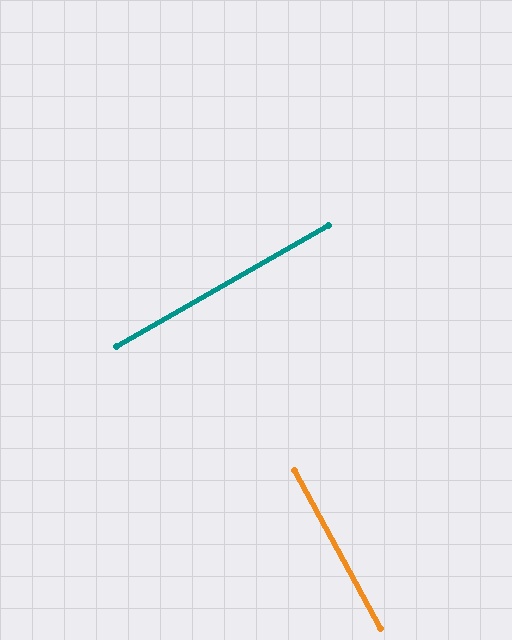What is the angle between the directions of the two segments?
Approximately 89 degrees.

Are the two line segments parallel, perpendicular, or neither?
Perpendicular — they meet at approximately 89°.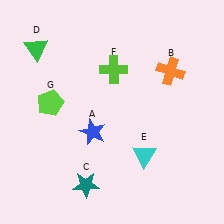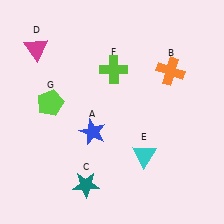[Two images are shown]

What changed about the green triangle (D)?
In Image 1, D is green. In Image 2, it changed to magenta.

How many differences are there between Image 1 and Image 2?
There is 1 difference between the two images.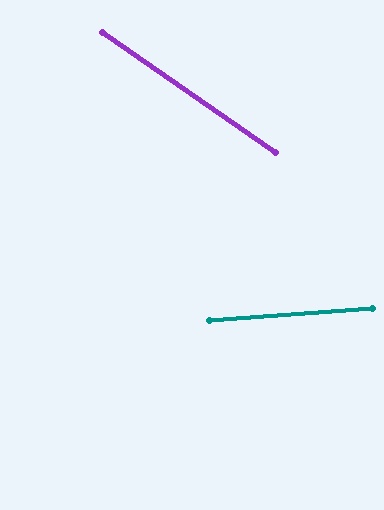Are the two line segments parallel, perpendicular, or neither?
Neither parallel nor perpendicular — they differ by about 39°.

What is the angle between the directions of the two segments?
Approximately 39 degrees.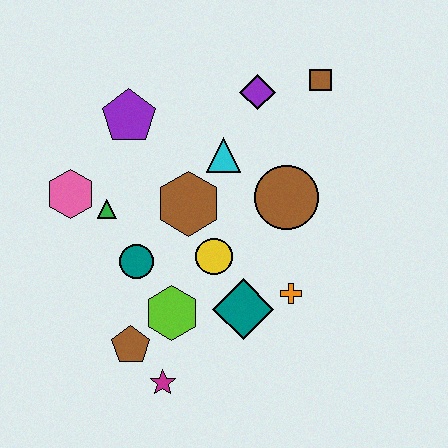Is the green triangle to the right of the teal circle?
No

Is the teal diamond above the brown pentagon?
Yes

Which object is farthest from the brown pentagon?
The brown square is farthest from the brown pentagon.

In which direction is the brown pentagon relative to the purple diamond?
The brown pentagon is below the purple diamond.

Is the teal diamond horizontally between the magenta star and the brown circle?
Yes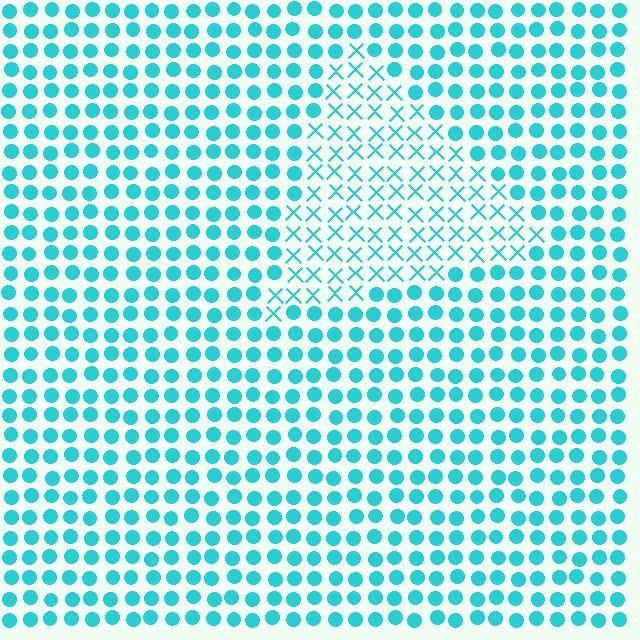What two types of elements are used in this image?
The image uses X marks inside the triangle region and circles outside it.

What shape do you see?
I see a triangle.